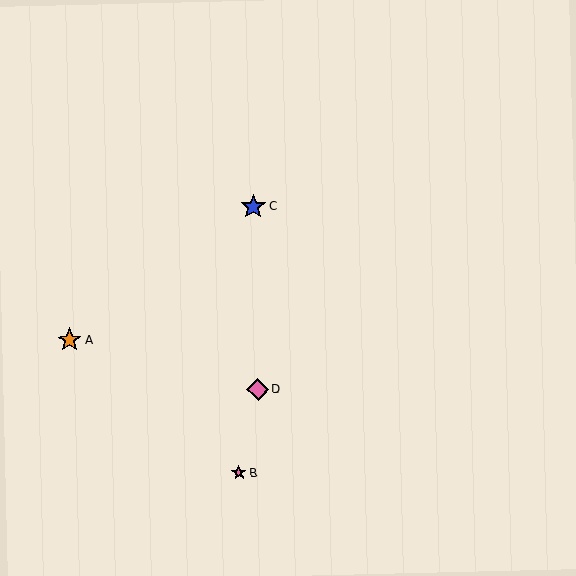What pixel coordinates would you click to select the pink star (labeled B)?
Click at (239, 473) to select the pink star B.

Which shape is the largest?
The blue star (labeled C) is the largest.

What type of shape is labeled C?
Shape C is a blue star.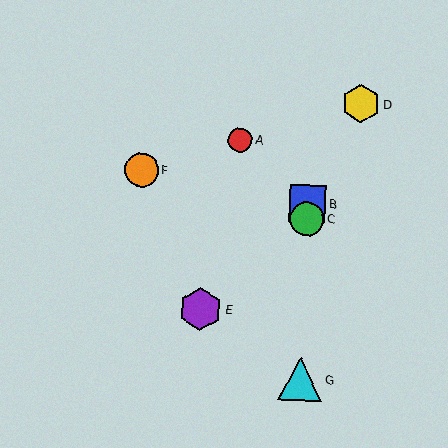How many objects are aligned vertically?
3 objects (B, C, G) are aligned vertically.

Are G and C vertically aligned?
Yes, both are at x≈300.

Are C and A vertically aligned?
No, C is at x≈307 and A is at x≈240.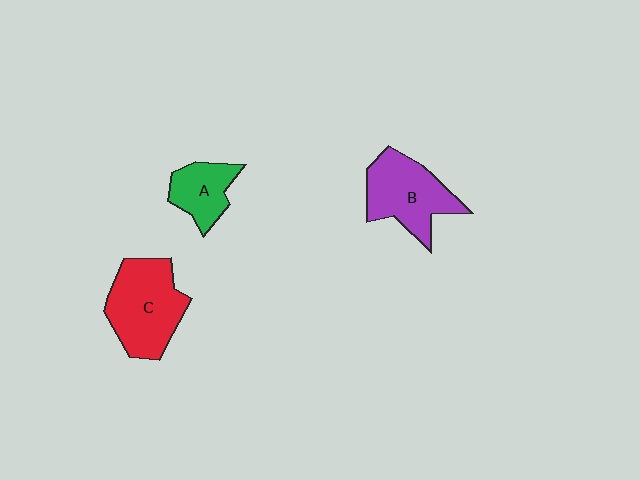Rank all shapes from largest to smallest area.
From largest to smallest: C (red), B (purple), A (green).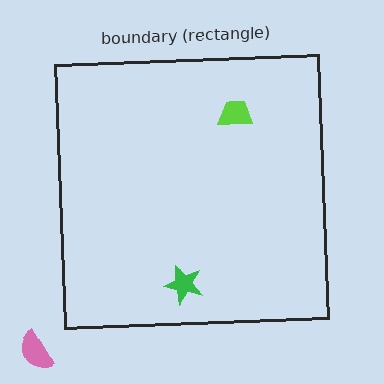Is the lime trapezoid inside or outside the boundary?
Inside.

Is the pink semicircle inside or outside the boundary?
Outside.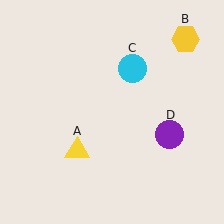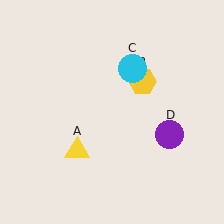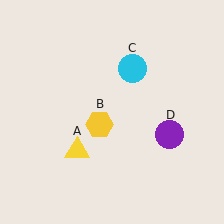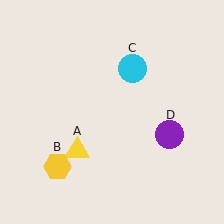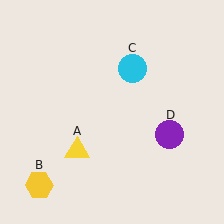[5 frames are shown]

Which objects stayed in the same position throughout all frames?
Yellow triangle (object A) and cyan circle (object C) and purple circle (object D) remained stationary.